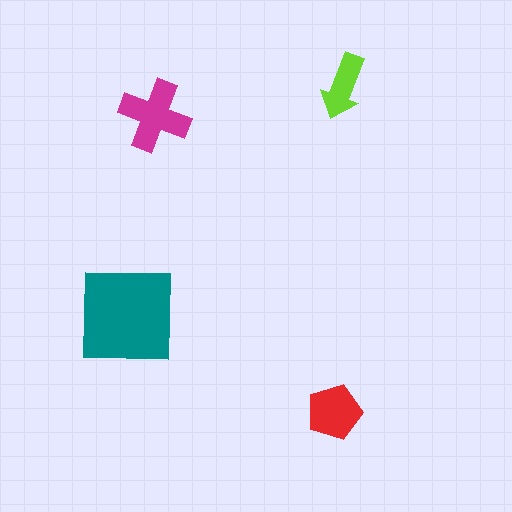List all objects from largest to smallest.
The teal square, the magenta cross, the red pentagon, the lime arrow.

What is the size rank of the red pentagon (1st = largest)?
3rd.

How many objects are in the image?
There are 4 objects in the image.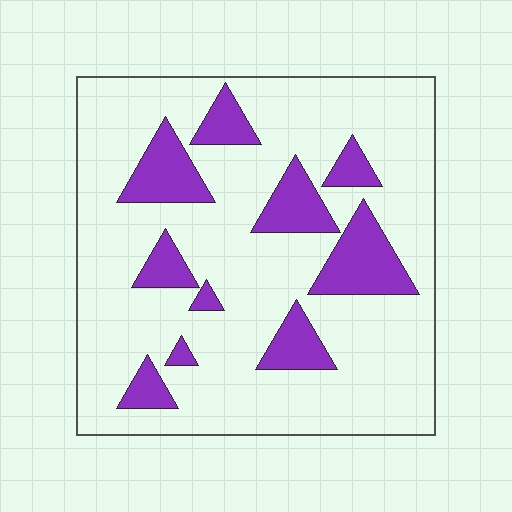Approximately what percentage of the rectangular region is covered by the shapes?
Approximately 20%.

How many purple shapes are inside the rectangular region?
10.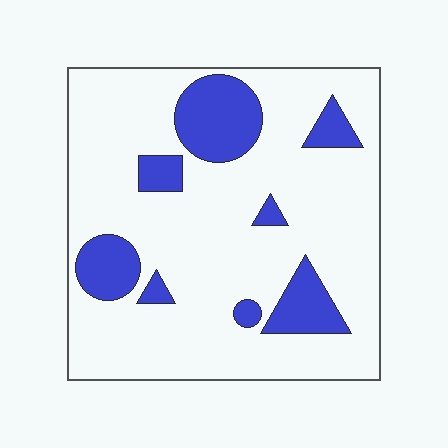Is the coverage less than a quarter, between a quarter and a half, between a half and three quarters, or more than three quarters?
Less than a quarter.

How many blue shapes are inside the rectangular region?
8.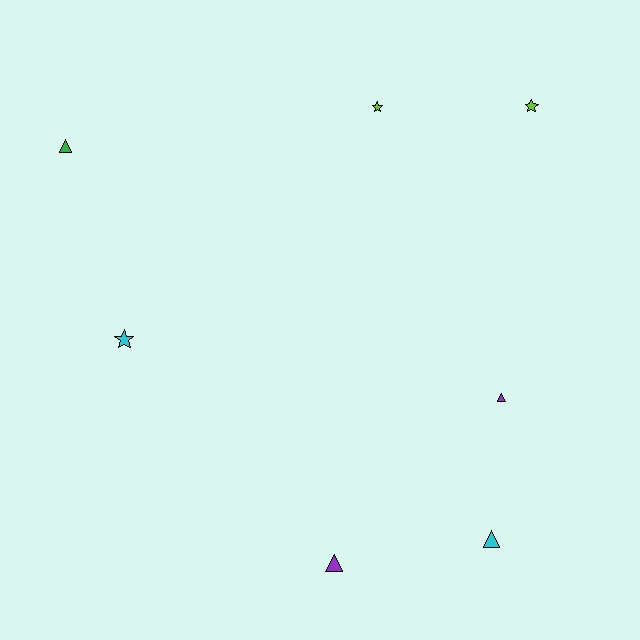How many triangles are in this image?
There are 4 triangles.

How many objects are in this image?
There are 7 objects.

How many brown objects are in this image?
There are no brown objects.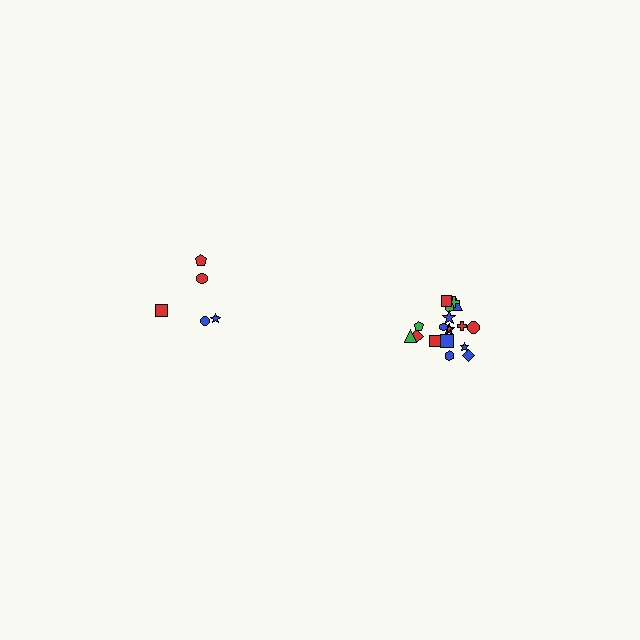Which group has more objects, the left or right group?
The right group.